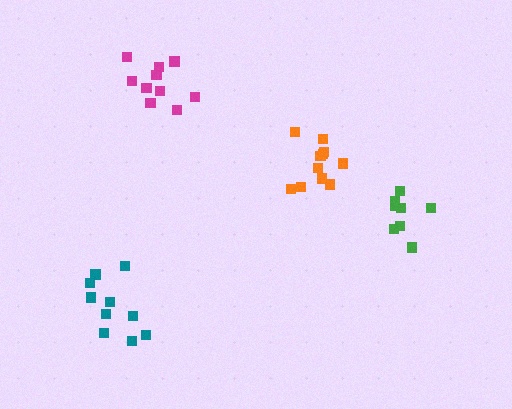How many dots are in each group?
Group 1: 10 dots, Group 2: 10 dots, Group 3: 8 dots, Group 4: 11 dots (39 total).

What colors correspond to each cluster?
The clusters are colored: magenta, teal, green, orange.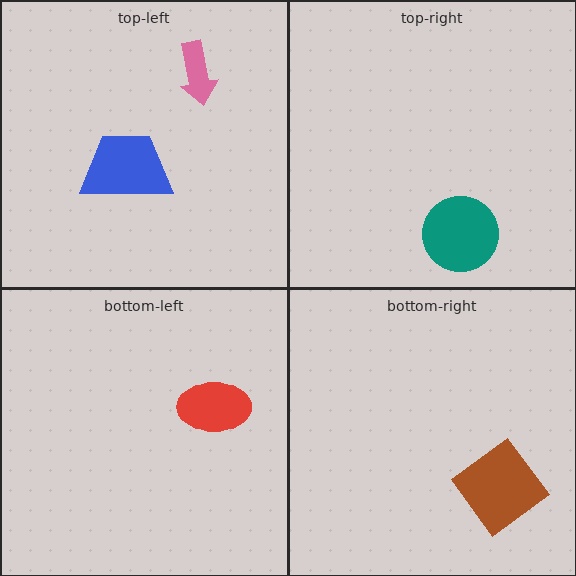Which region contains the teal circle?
The top-right region.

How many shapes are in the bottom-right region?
1.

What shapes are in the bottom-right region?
The brown diamond.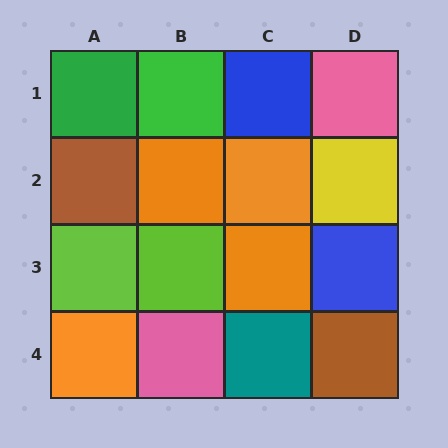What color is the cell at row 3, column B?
Lime.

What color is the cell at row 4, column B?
Pink.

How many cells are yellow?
1 cell is yellow.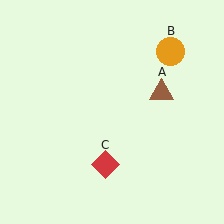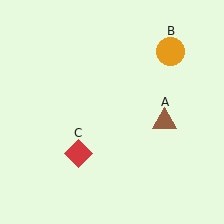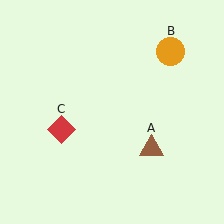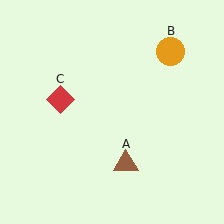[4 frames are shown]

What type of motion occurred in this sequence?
The brown triangle (object A), red diamond (object C) rotated clockwise around the center of the scene.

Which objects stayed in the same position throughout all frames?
Orange circle (object B) remained stationary.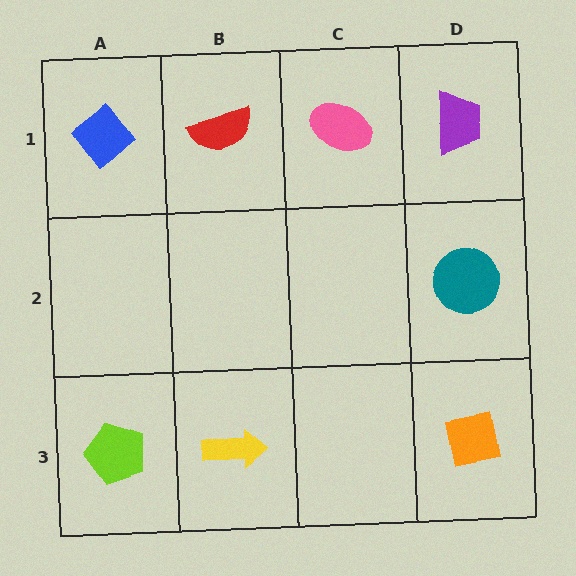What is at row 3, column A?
A lime pentagon.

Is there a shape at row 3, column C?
No, that cell is empty.